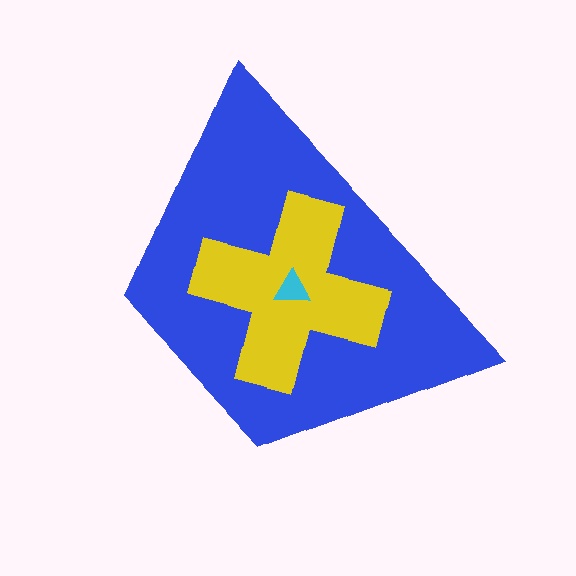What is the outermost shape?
The blue trapezoid.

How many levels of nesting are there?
3.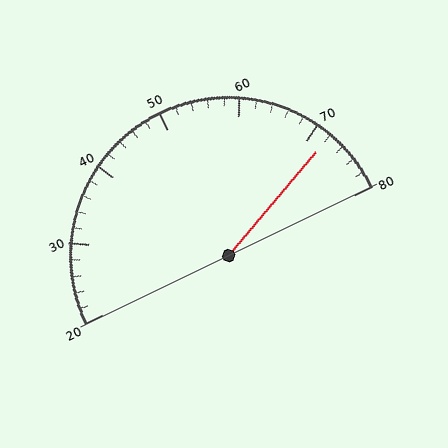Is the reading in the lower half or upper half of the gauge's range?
The reading is in the upper half of the range (20 to 80).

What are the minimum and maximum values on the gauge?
The gauge ranges from 20 to 80.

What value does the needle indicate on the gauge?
The needle indicates approximately 72.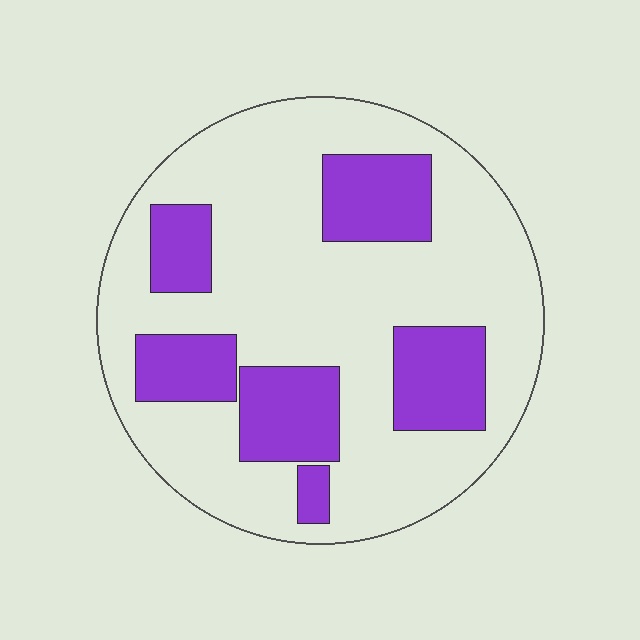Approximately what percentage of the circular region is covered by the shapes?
Approximately 30%.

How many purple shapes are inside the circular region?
6.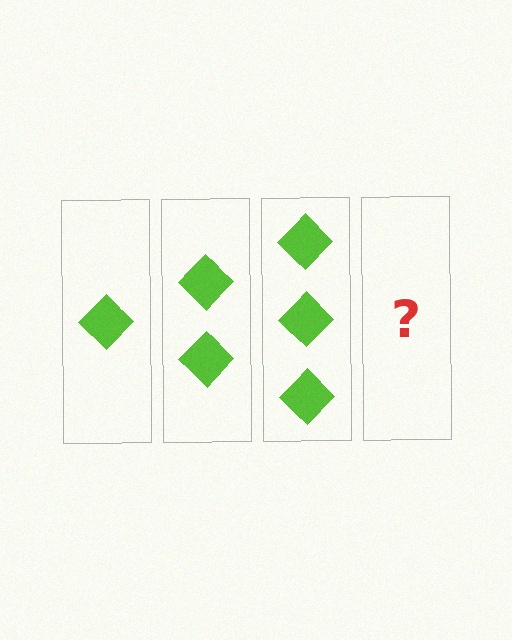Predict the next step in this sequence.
The next step is 4 diamonds.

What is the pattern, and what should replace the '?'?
The pattern is that each step adds one more diamond. The '?' should be 4 diamonds.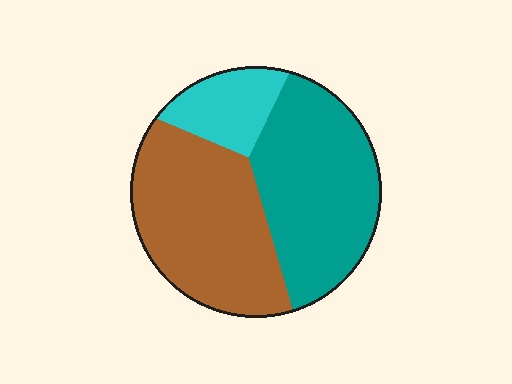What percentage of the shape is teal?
Teal covers 42% of the shape.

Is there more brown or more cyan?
Brown.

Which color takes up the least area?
Cyan, at roughly 15%.